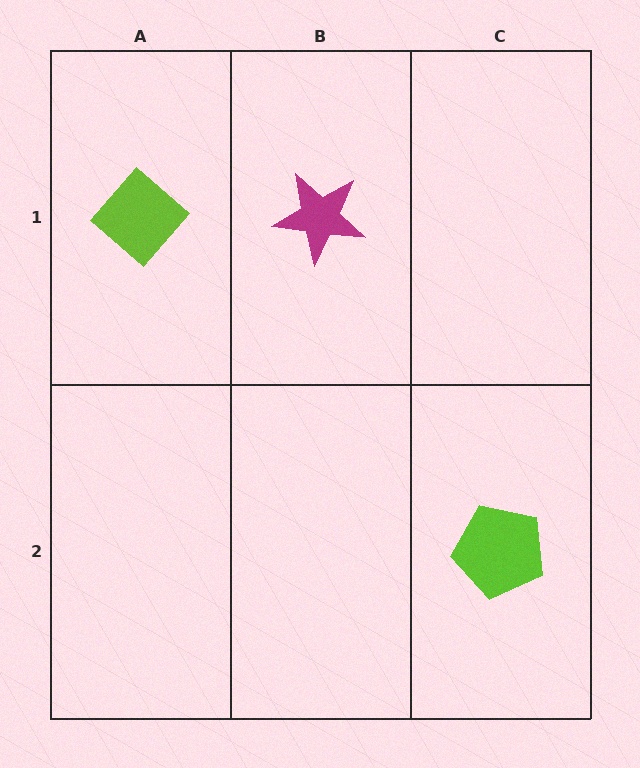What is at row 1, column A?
A lime diamond.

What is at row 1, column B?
A magenta star.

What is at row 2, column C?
A lime pentagon.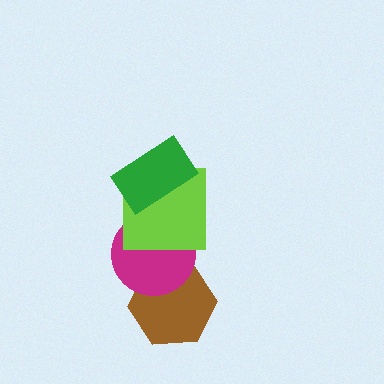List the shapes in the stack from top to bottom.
From top to bottom: the green rectangle, the lime square, the magenta circle, the brown hexagon.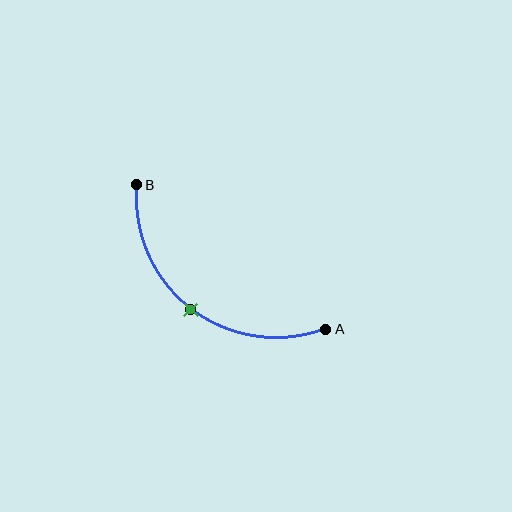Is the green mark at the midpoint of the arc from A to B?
Yes. The green mark lies on the arc at equal arc-length from both A and B — it is the arc midpoint.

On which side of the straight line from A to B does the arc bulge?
The arc bulges below and to the left of the straight line connecting A and B.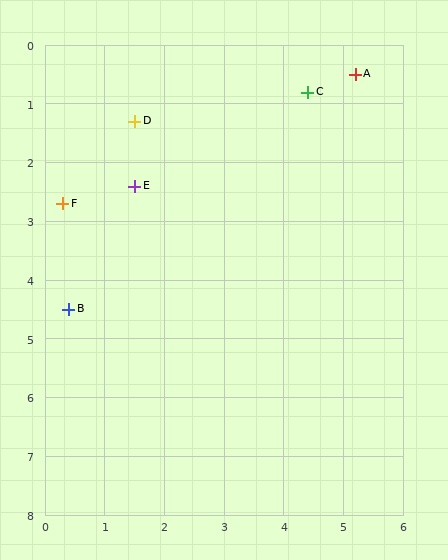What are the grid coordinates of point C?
Point C is at approximately (4.4, 0.8).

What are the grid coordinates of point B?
Point B is at approximately (0.4, 4.5).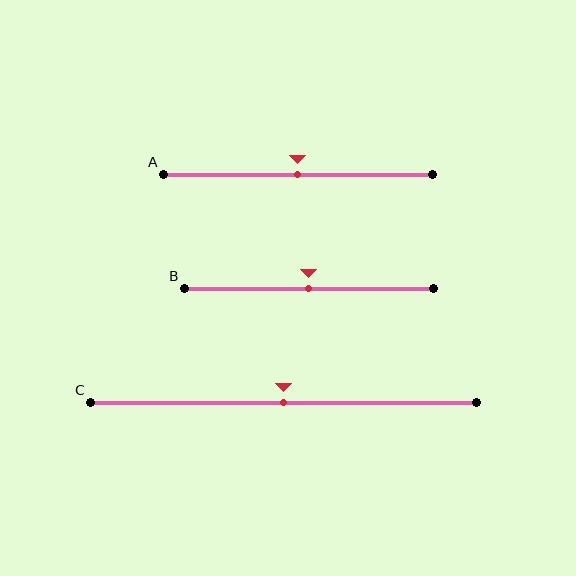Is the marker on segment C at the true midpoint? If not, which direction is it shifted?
Yes, the marker on segment C is at the true midpoint.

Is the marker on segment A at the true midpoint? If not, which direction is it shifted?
Yes, the marker on segment A is at the true midpoint.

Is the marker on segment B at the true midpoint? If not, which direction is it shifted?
Yes, the marker on segment B is at the true midpoint.